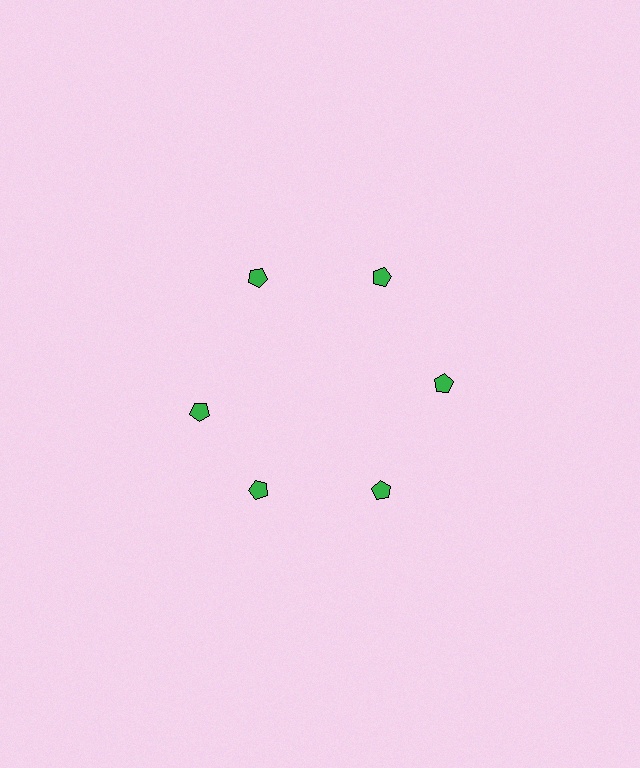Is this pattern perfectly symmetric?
No. The 6 green pentagons are arranged in a ring, but one element near the 9 o'clock position is rotated out of alignment along the ring, breaking the 6-fold rotational symmetry.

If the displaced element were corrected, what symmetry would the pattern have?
It would have 6-fold rotational symmetry — the pattern would map onto itself every 60 degrees.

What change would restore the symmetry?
The symmetry would be restored by rotating it back into even spacing with its neighbors so that all 6 pentagons sit at equal angles and equal distance from the center.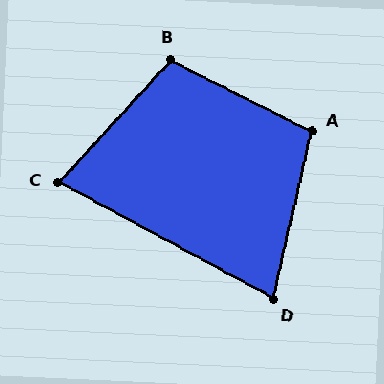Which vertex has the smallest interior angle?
D, at approximately 75 degrees.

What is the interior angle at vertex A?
Approximately 104 degrees (obtuse).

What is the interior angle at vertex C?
Approximately 76 degrees (acute).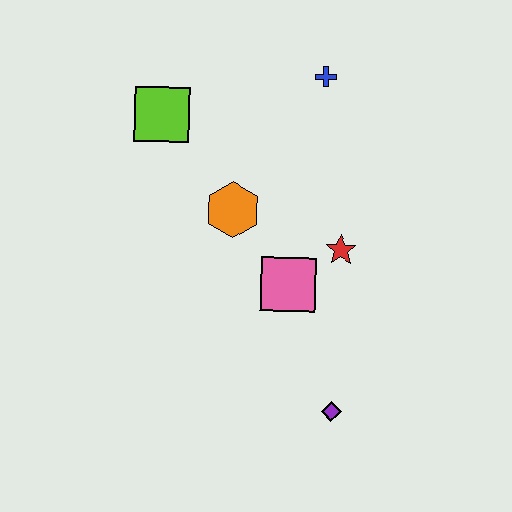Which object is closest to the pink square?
The red star is closest to the pink square.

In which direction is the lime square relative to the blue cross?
The lime square is to the left of the blue cross.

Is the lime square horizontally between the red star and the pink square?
No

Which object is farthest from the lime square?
The purple diamond is farthest from the lime square.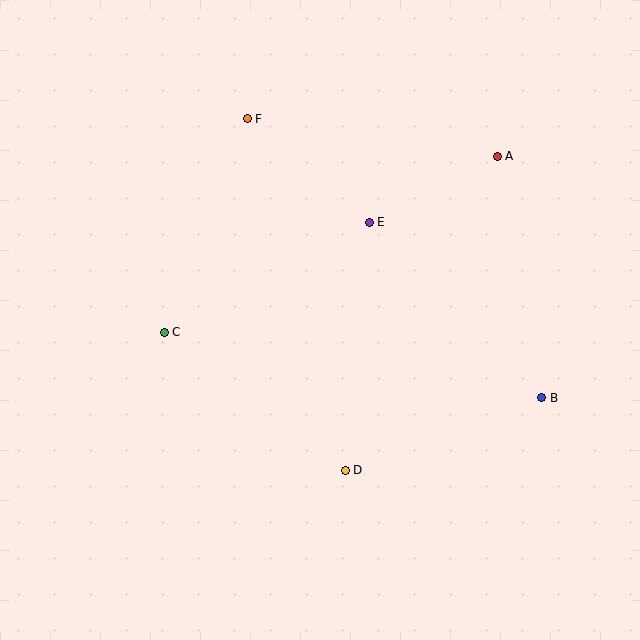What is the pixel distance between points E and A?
The distance between E and A is 144 pixels.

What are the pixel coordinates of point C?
Point C is at (164, 332).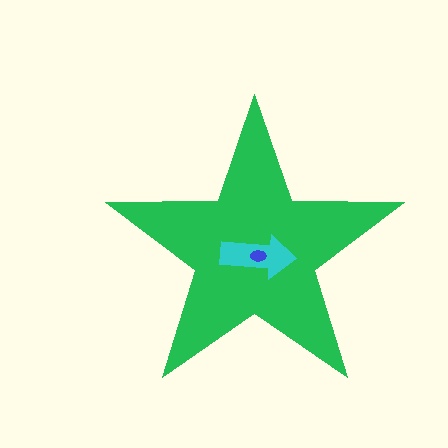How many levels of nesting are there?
3.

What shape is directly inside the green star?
The cyan arrow.